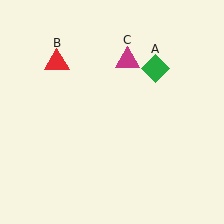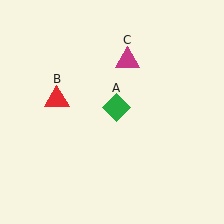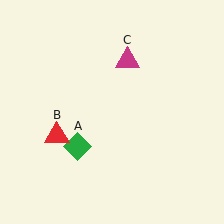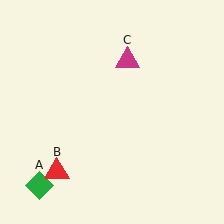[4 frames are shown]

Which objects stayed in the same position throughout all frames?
Magenta triangle (object C) remained stationary.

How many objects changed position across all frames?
2 objects changed position: green diamond (object A), red triangle (object B).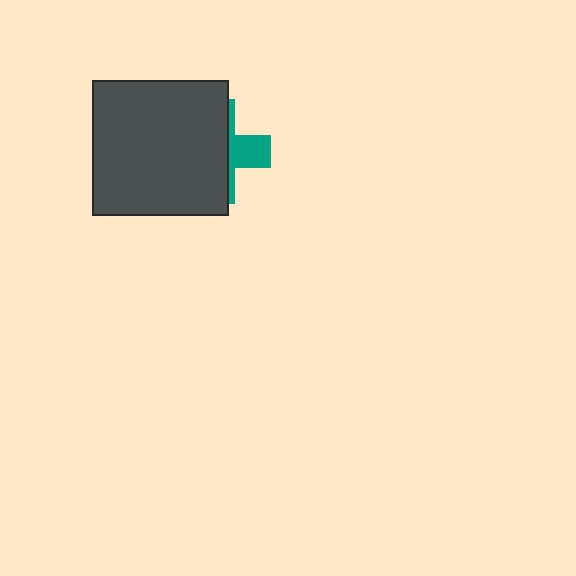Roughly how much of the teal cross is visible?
A small part of it is visible (roughly 31%).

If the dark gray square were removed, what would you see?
You would see the complete teal cross.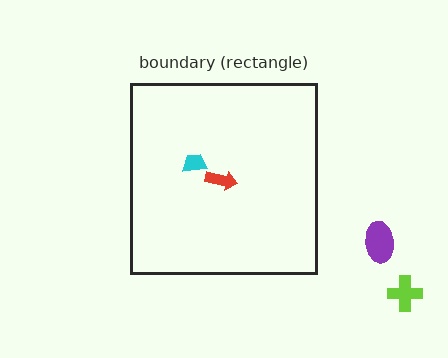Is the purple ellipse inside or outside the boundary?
Outside.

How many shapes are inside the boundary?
2 inside, 2 outside.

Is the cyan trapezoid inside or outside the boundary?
Inside.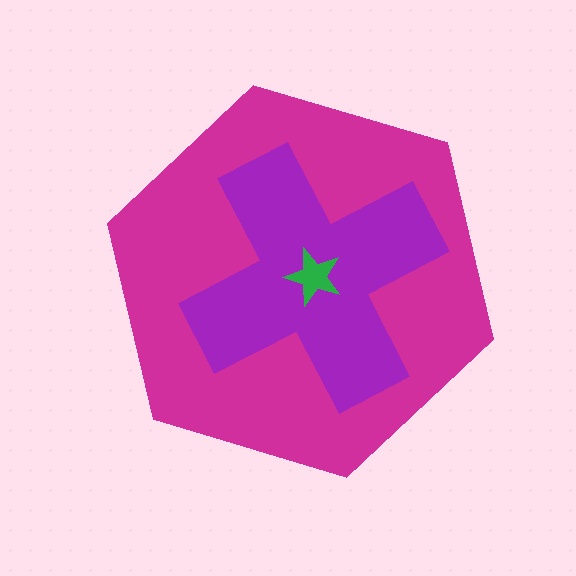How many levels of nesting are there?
3.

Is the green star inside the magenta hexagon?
Yes.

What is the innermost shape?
The green star.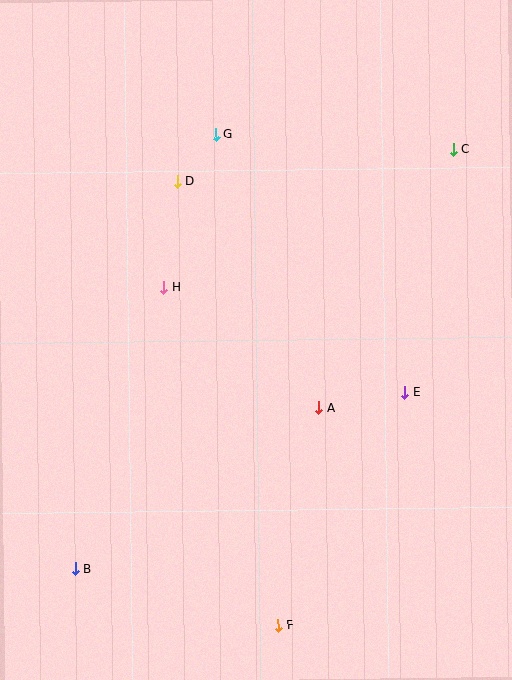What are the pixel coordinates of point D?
Point D is at (177, 181).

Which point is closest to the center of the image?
Point A at (319, 408) is closest to the center.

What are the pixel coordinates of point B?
Point B is at (75, 569).